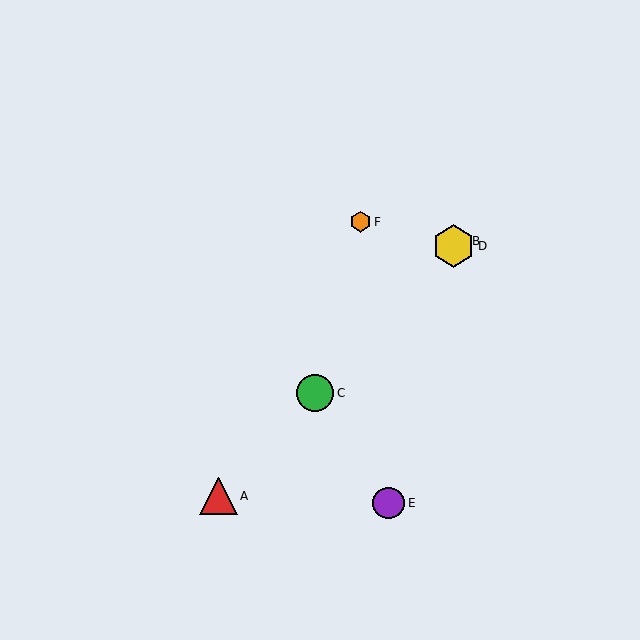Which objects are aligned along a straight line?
Objects A, B, C, D are aligned along a straight line.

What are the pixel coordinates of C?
Object C is at (315, 393).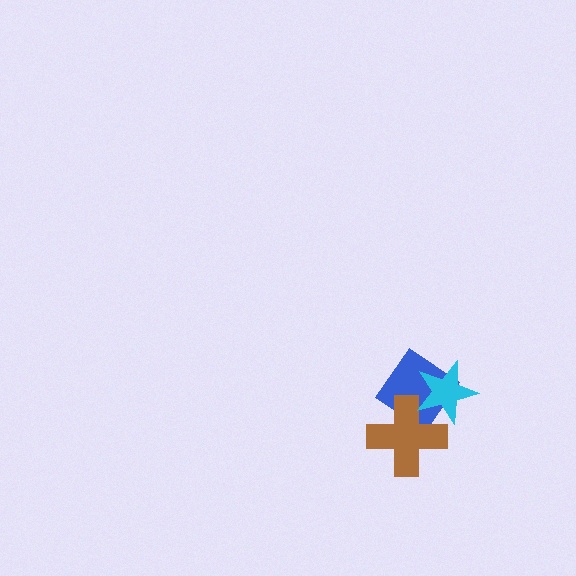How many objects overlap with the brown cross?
2 objects overlap with the brown cross.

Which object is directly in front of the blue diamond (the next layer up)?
The brown cross is directly in front of the blue diamond.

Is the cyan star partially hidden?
No, no other shape covers it.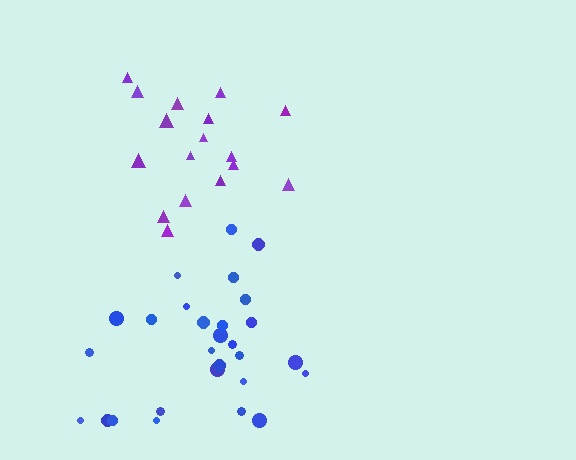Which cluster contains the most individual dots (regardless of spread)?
Blue (28).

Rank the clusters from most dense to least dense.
blue, purple.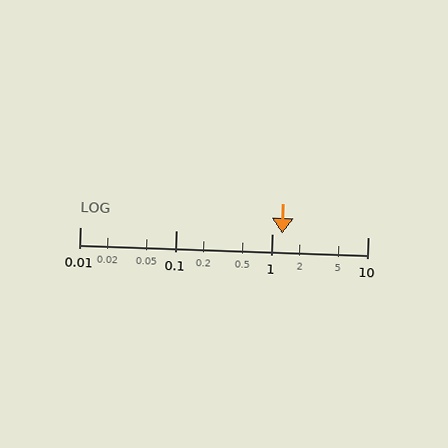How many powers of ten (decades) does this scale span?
The scale spans 3 decades, from 0.01 to 10.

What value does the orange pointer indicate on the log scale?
The pointer indicates approximately 1.3.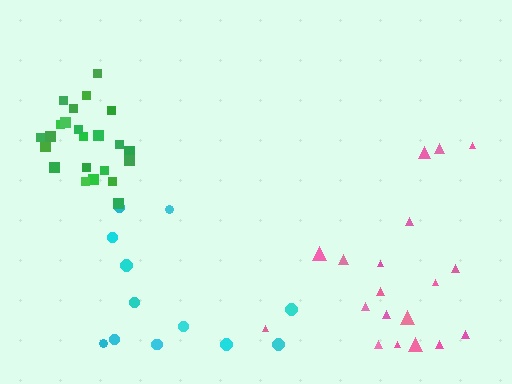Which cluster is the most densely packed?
Green.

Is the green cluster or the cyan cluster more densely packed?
Green.